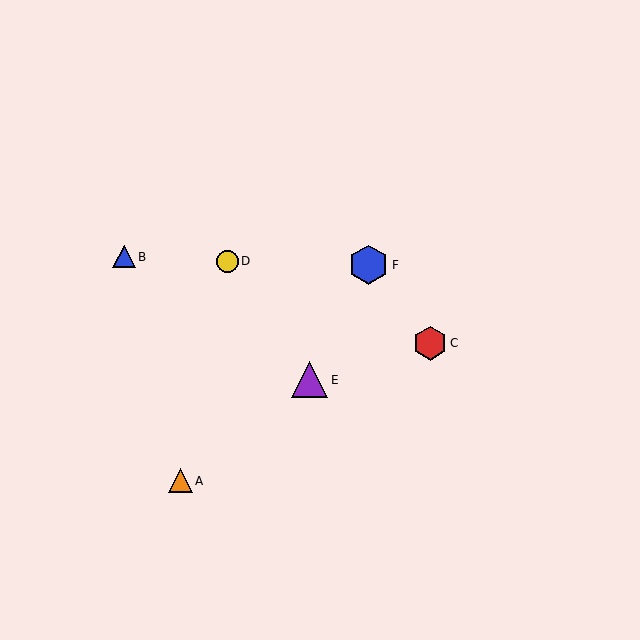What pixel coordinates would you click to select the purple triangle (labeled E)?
Click at (310, 380) to select the purple triangle E.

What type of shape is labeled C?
Shape C is a red hexagon.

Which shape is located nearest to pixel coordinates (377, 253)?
The blue hexagon (labeled F) at (369, 265) is nearest to that location.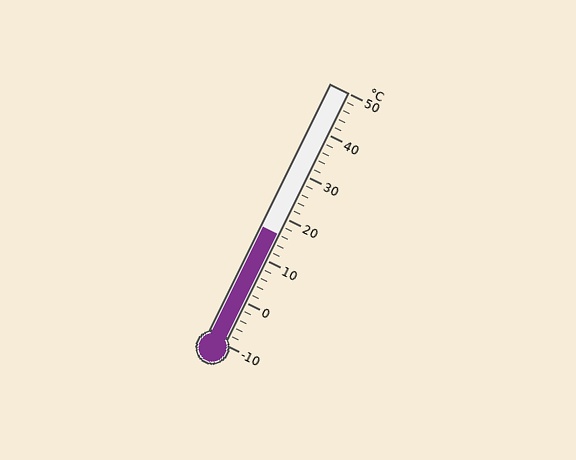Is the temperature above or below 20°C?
The temperature is below 20°C.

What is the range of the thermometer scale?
The thermometer scale ranges from -10°C to 50°C.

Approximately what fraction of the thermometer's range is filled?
The thermometer is filled to approximately 45% of its range.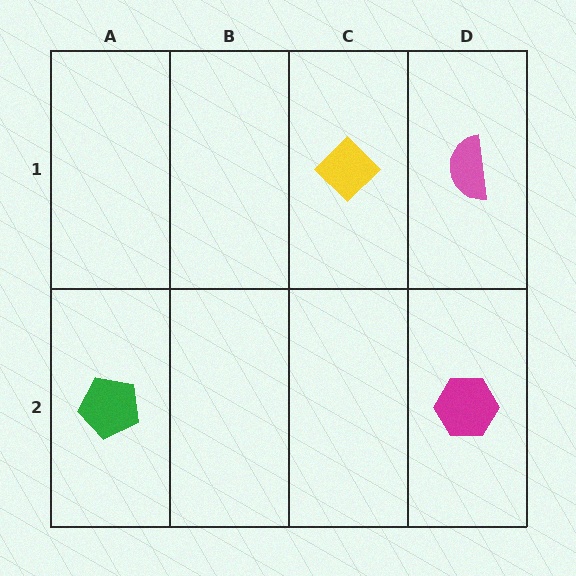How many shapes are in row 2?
2 shapes.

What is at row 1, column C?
A yellow diamond.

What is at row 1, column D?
A pink semicircle.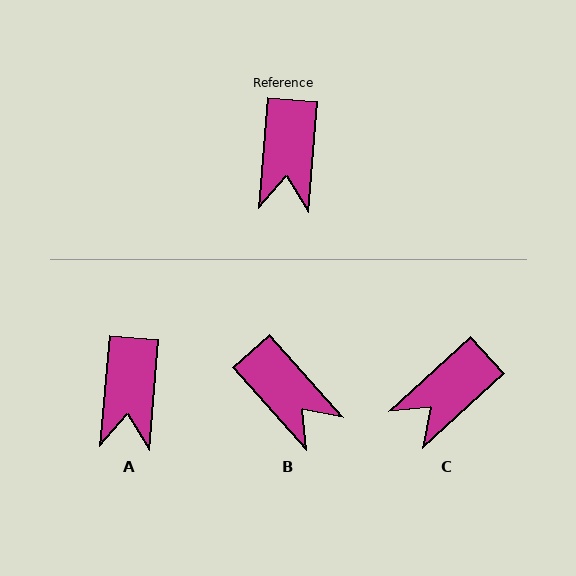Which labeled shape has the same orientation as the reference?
A.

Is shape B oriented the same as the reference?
No, it is off by about 46 degrees.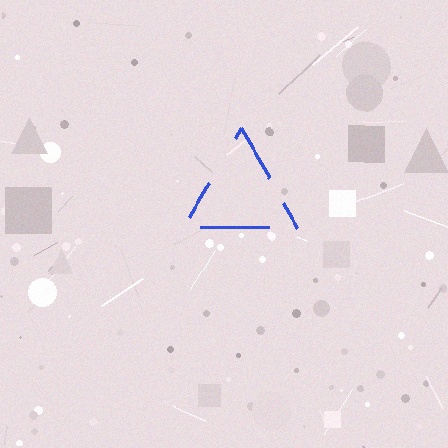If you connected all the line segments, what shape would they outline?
They would outline a triangle.